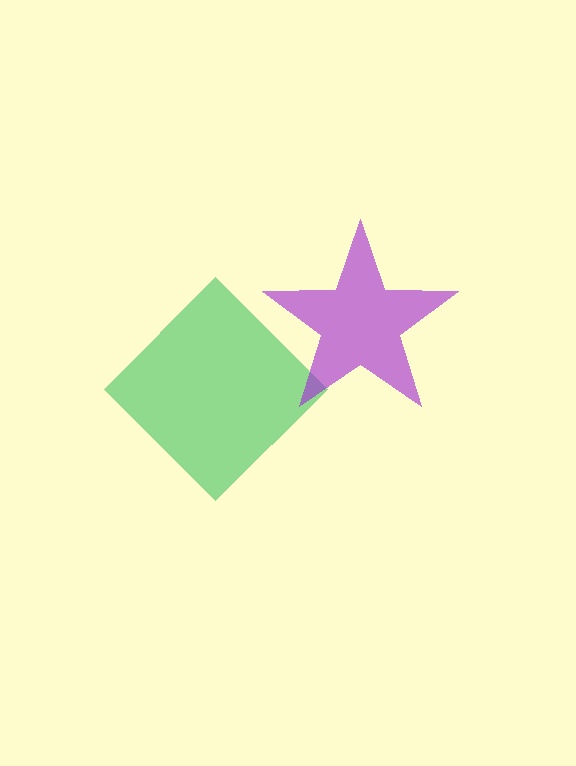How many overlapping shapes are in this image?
There are 2 overlapping shapes in the image.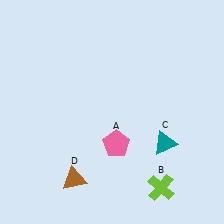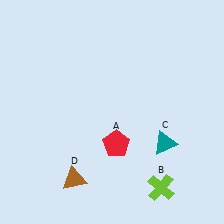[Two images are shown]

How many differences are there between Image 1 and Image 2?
There is 1 difference between the two images.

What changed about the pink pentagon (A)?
In Image 1, A is pink. In Image 2, it changed to red.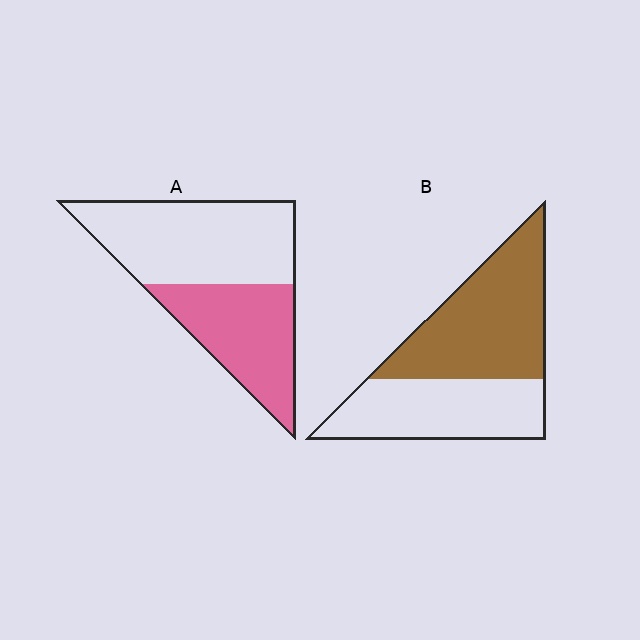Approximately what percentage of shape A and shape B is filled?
A is approximately 40% and B is approximately 55%.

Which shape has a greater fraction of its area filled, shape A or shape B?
Shape B.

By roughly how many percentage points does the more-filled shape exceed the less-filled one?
By roughly 15 percentage points (B over A).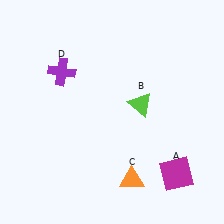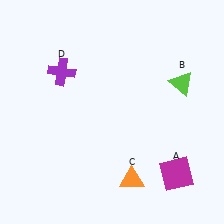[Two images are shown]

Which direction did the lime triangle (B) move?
The lime triangle (B) moved right.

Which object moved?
The lime triangle (B) moved right.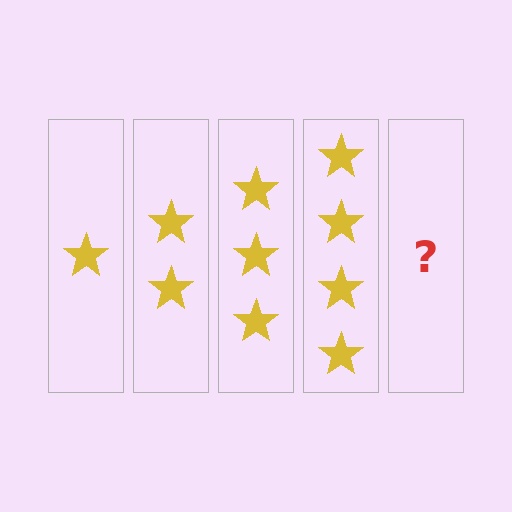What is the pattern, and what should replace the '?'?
The pattern is that each step adds one more star. The '?' should be 5 stars.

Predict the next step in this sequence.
The next step is 5 stars.